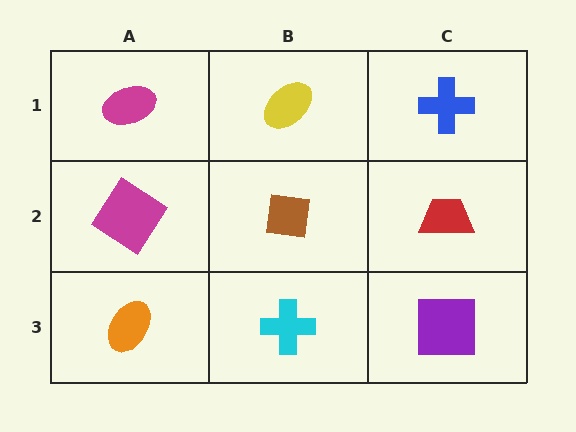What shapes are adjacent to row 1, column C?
A red trapezoid (row 2, column C), a yellow ellipse (row 1, column B).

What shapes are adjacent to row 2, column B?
A yellow ellipse (row 1, column B), a cyan cross (row 3, column B), a magenta diamond (row 2, column A), a red trapezoid (row 2, column C).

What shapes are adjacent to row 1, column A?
A magenta diamond (row 2, column A), a yellow ellipse (row 1, column B).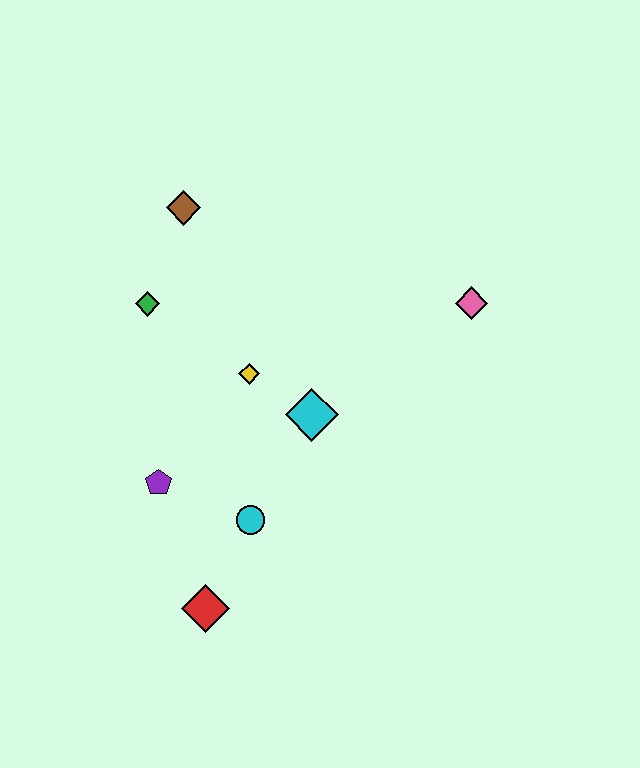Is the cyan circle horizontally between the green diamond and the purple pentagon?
No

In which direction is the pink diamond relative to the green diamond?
The pink diamond is to the right of the green diamond.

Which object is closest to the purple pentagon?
The cyan circle is closest to the purple pentagon.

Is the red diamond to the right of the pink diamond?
No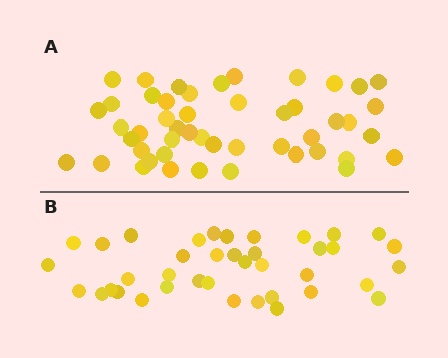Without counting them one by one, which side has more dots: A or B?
Region A (the top region) has more dots.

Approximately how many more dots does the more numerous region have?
Region A has roughly 8 or so more dots than region B.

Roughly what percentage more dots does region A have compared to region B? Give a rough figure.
About 25% more.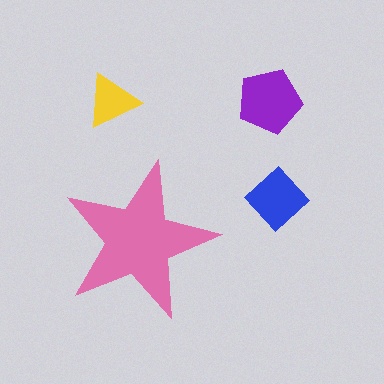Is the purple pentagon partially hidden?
No, the purple pentagon is fully visible.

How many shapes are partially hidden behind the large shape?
0 shapes are partially hidden.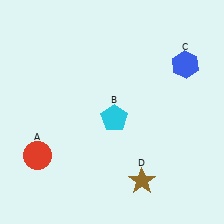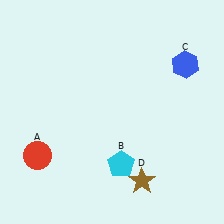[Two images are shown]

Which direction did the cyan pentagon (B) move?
The cyan pentagon (B) moved down.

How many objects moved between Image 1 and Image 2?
1 object moved between the two images.